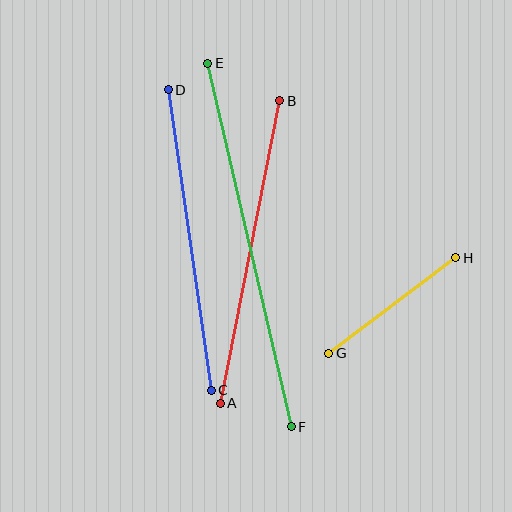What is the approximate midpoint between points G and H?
The midpoint is at approximately (392, 305) pixels.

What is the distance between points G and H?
The distance is approximately 159 pixels.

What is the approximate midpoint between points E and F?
The midpoint is at approximately (249, 245) pixels.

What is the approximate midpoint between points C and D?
The midpoint is at approximately (190, 240) pixels.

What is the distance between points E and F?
The distance is approximately 373 pixels.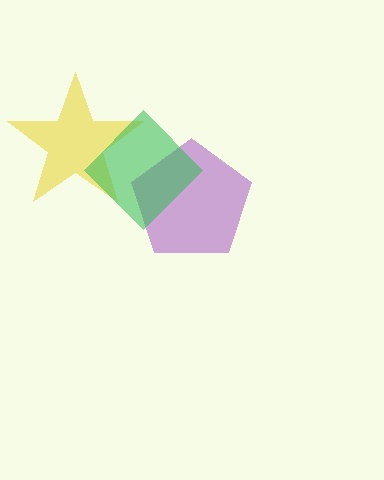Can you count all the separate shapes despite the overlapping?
Yes, there are 3 separate shapes.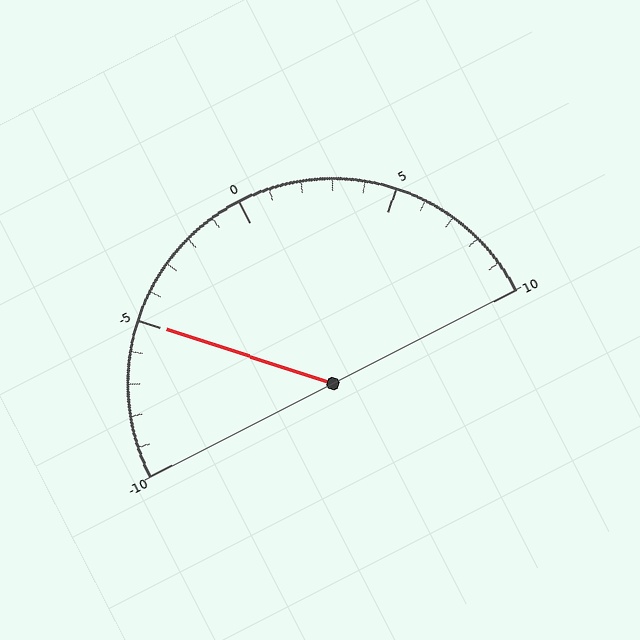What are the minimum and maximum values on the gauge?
The gauge ranges from -10 to 10.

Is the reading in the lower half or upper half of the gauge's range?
The reading is in the lower half of the range (-10 to 10).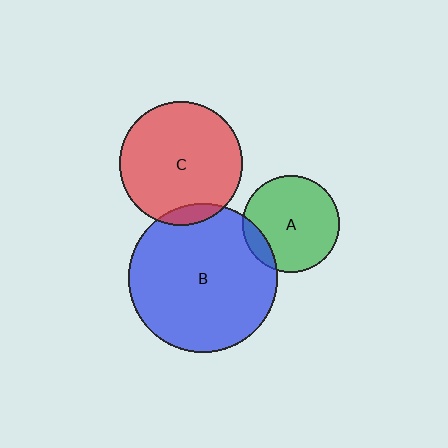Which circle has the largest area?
Circle B (blue).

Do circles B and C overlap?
Yes.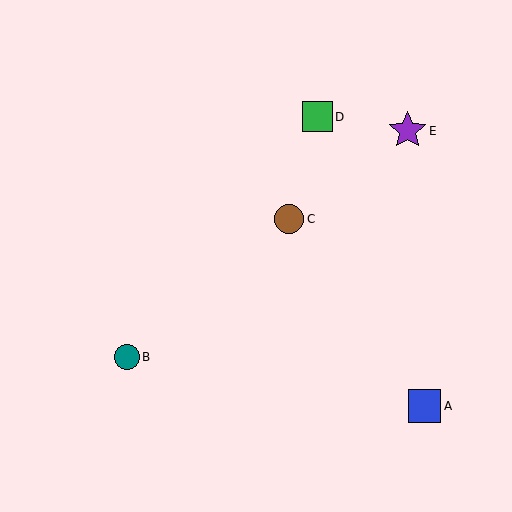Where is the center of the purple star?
The center of the purple star is at (408, 131).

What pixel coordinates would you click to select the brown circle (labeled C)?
Click at (289, 219) to select the brown circle C.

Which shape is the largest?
The purple star (labeled E) is the largest.